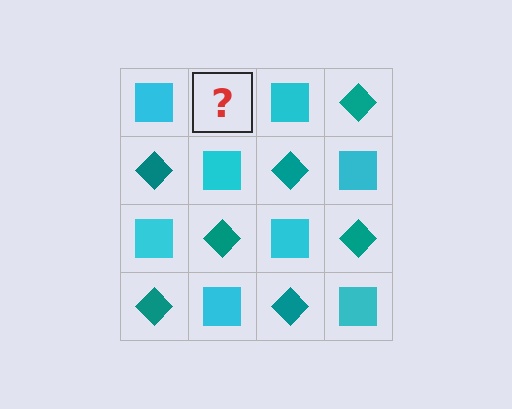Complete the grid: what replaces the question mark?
The question mark should be replaced with a teal diamond.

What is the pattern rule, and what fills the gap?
The rule is that it alternates cyan square and teal diamond in a checkerboard pattern. The gap should be filled with a teal diamond.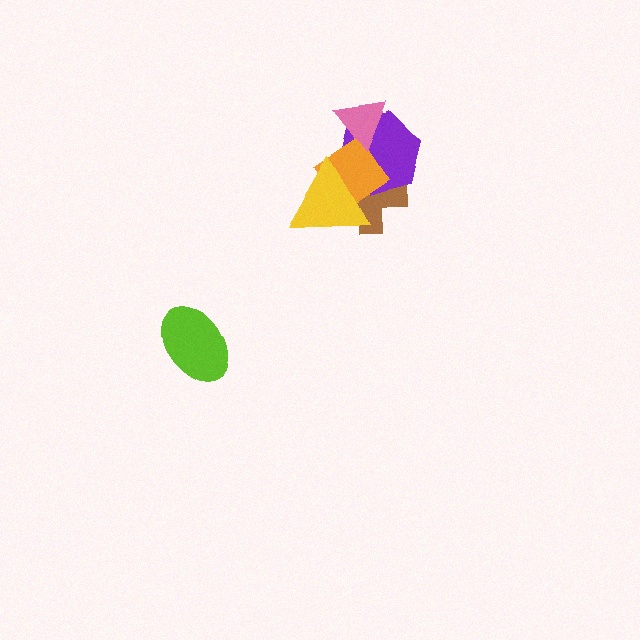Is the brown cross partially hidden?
Yes, it is partially covered by another shape.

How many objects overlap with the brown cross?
3 objects overlap with the brown cross.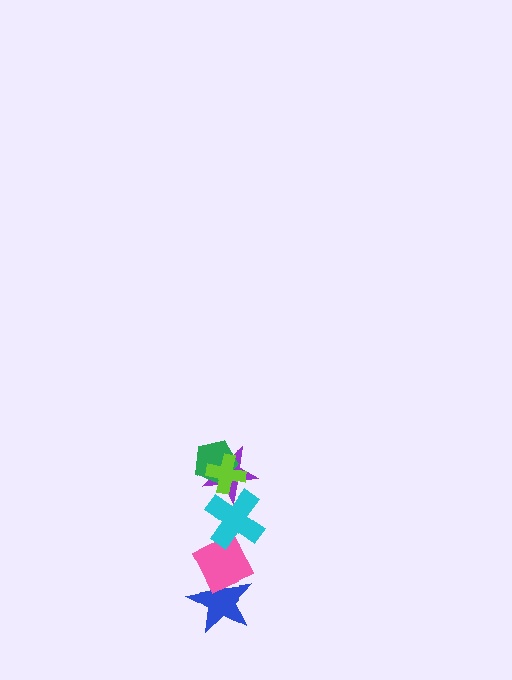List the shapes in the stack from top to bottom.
From top to bottom: the lime cross, the green pentagon, the purple star, the cyan cross, the pink diamond, the blue star.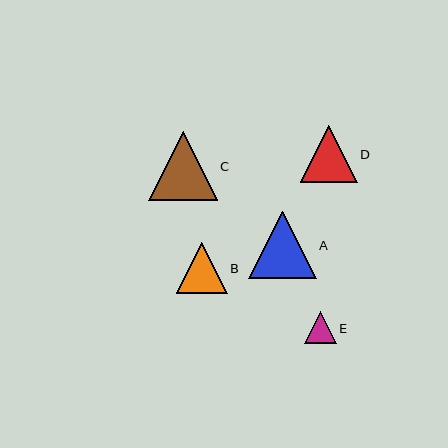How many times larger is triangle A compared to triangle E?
Triangle A is approximately 2.1 times the size of triangle E.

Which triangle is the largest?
Triangle C is the largest with a size of approximately 69 pixels.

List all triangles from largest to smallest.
From largest to smallest: C, A, D, B, E.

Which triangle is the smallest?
Triangle E is the smallest with a size of approximately 32 pixels.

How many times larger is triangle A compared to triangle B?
Triangle A is approximately 1.3 times the size of triangle B.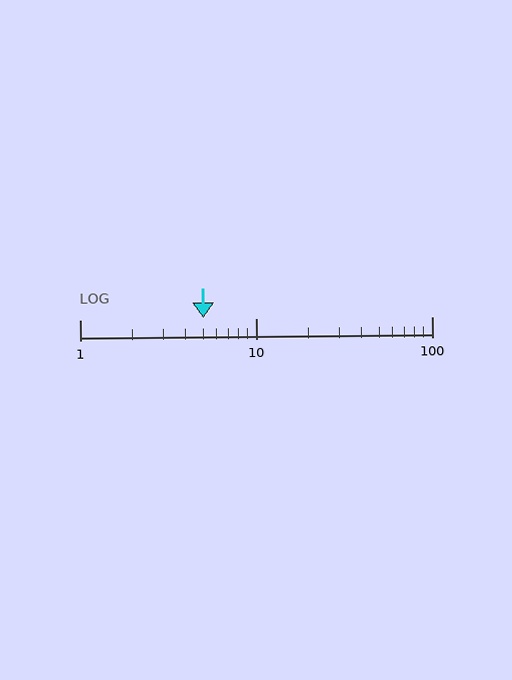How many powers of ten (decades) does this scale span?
The scale spans 2 decades, from 1 to 100.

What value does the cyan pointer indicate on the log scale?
The pointer indicates approximately 5.